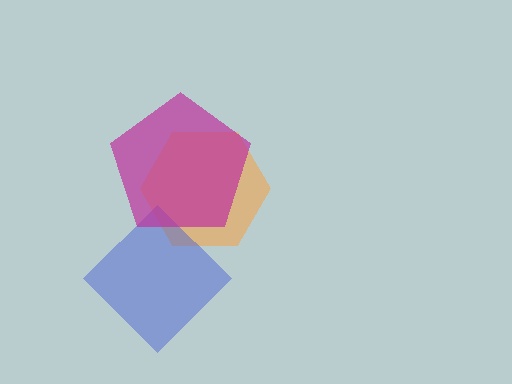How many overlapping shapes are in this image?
There are 3 overlapping shapes in the image.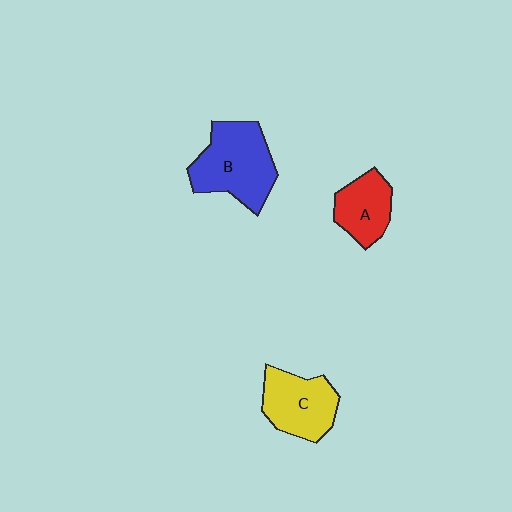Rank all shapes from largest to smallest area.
From largest to smallest: B (blue), C (yellow), A (red).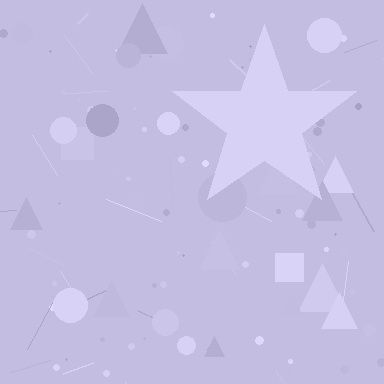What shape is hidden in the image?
A star is hidden in the image.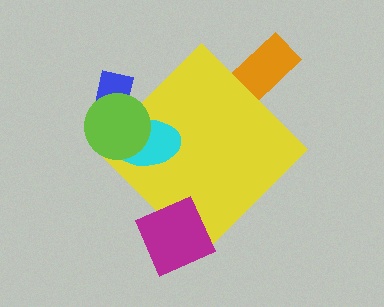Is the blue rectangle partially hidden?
Yes, the blue rectangle is partially hidden behind the yellow diamond.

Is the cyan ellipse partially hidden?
No, the cyan ellipse is fully visible.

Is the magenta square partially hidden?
No, the magenta square is fully visible.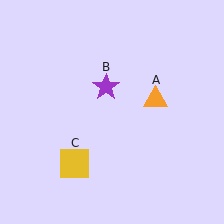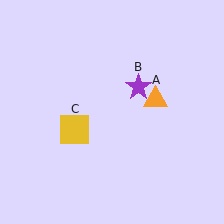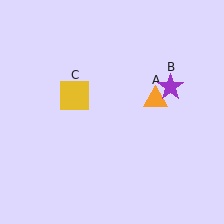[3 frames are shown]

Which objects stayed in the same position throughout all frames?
Orange triangle (object A) remained stationary.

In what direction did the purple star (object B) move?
The purple star (object B) moved right.